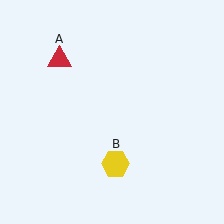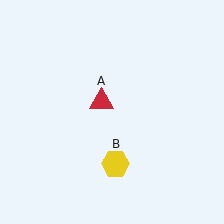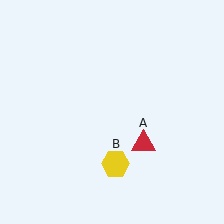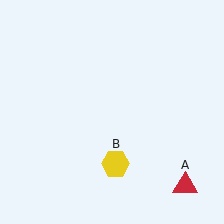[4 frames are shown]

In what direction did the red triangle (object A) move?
The red triangle (object A) moved down and to the right.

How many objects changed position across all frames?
1 object changed position: red triangle (object A).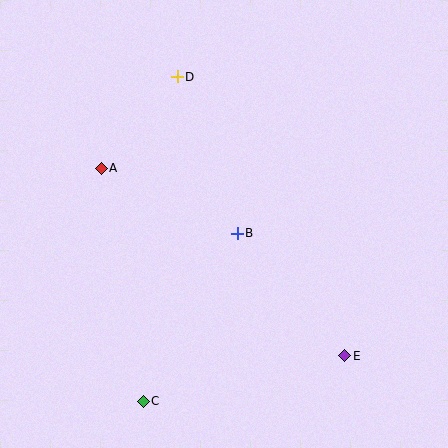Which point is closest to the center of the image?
Point B at (237, 233) is closest to the center.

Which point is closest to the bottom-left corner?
Point C is closest to the bottom-left corner.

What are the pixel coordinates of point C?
Point C is at (143, 401).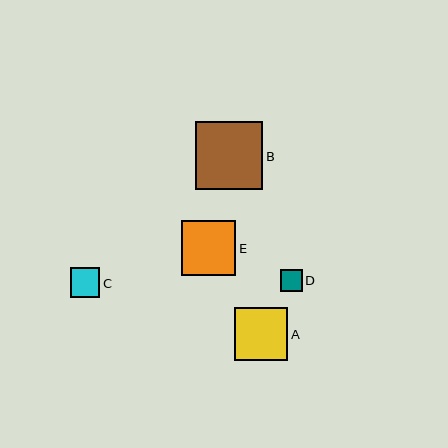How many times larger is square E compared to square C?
Square E is approximately 1.8 times the size of square C.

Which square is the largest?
Square B is the largest with a size of approximately 67 pixels.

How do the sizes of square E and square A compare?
Square E and square A are approximately the same size.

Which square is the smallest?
Square D is the smallest with a size of approximately 22 pixels.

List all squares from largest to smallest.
From largest to smallest: B, E, A, C, D.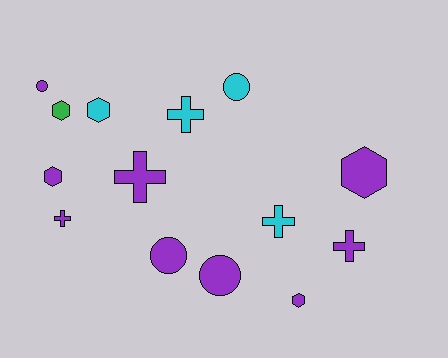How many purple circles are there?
There are 3 purple circles.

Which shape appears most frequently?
Cross, with 5 objects.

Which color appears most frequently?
Purple, with 9 objects.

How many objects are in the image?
There are 14 objects.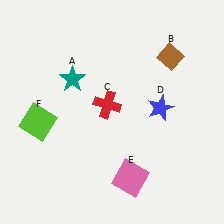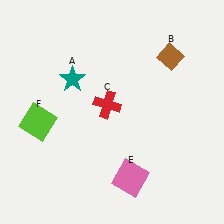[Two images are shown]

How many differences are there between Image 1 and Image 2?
There is 1 difference between the two images.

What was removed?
The blue star (D) was removed in Image 2.